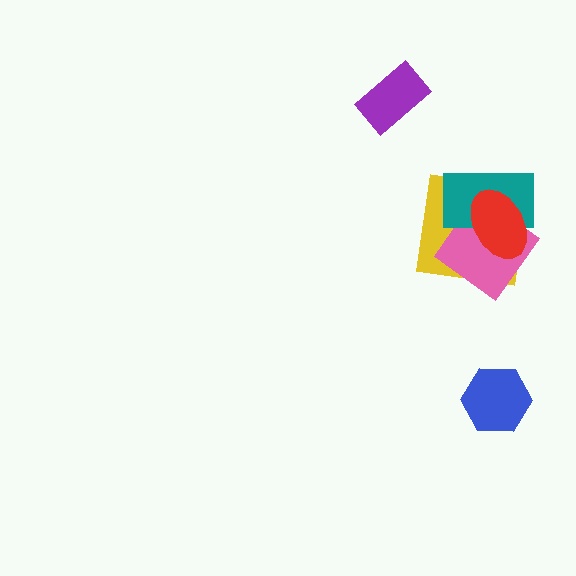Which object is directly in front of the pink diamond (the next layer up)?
The teal rectangle is directly in front of the pink diamond.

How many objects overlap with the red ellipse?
3 objects overlap with the red ellipse.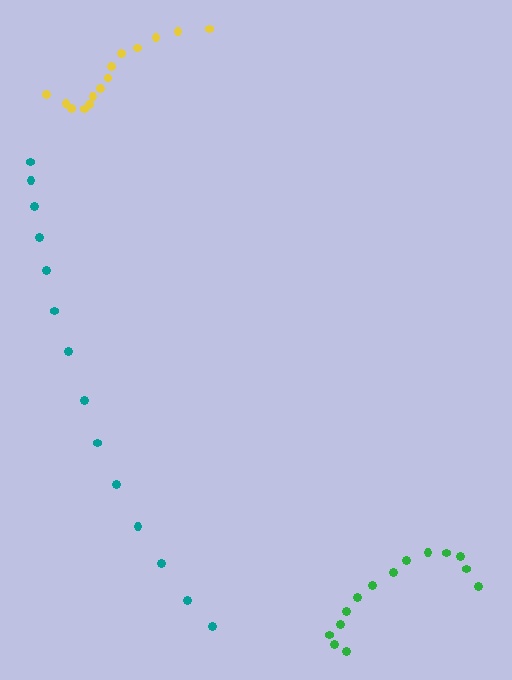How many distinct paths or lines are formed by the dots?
There are 3 distinct paths.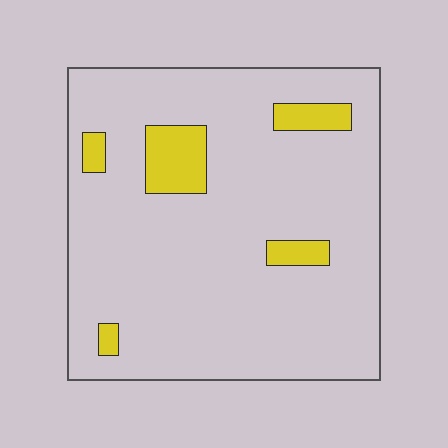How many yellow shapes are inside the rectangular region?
5.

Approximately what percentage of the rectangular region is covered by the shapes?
Approximately 10%.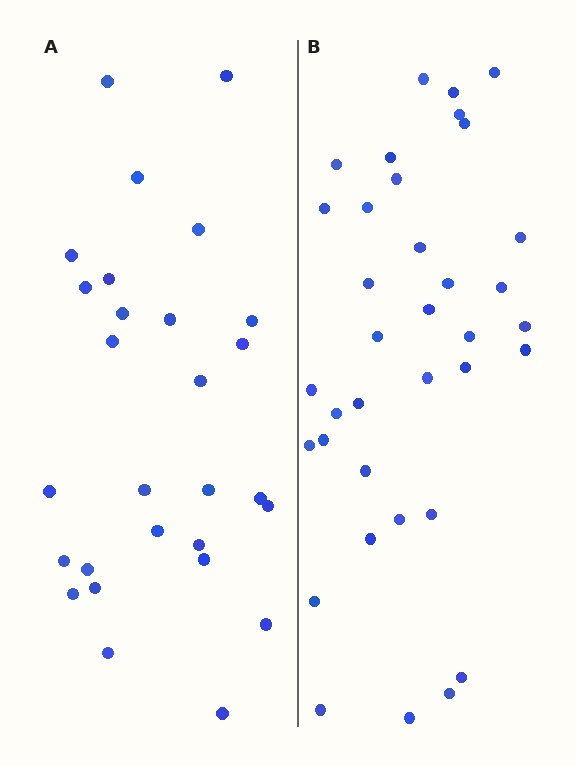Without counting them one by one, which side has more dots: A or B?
Region B (the right region) has more dots.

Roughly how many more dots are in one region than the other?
Region B has roughly 8 or so more dots than region A.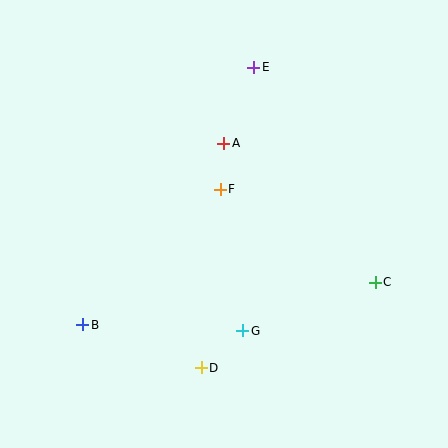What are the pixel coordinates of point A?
Point A is at (224, 143).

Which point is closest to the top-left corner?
Point E is closest to the top-left corner.